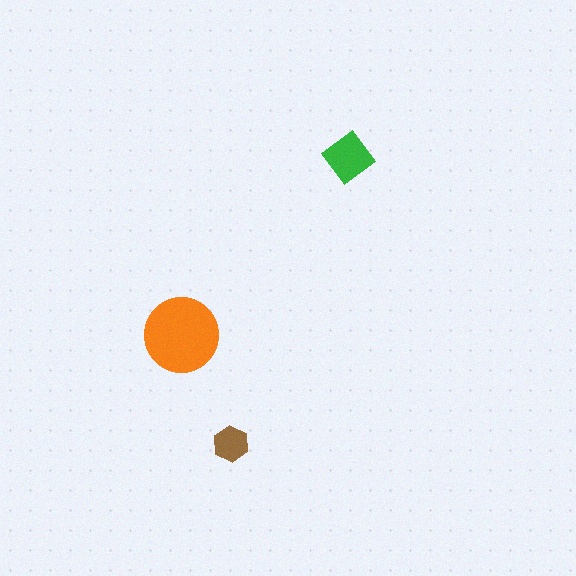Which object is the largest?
The orange circle.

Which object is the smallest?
The brown hexagon.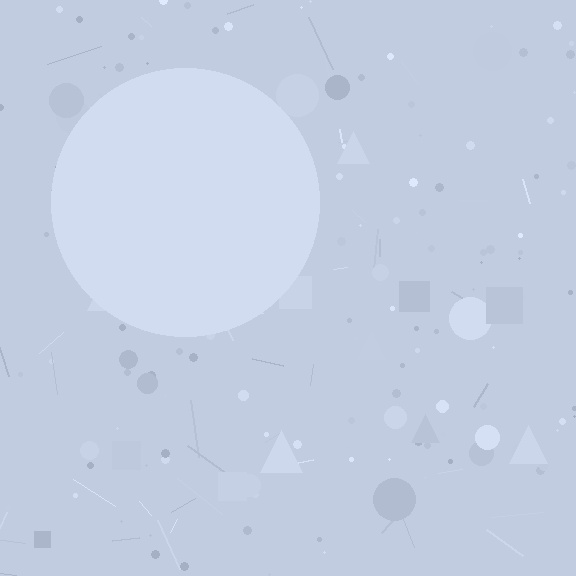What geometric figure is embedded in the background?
A circle is embedded in the background.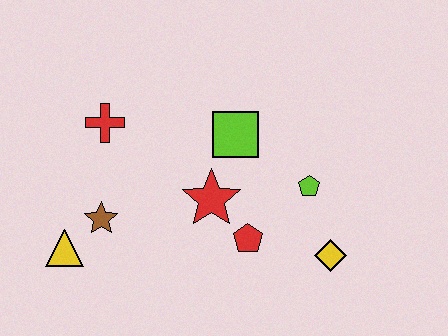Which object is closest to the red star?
The red pentagon is closest to the red star.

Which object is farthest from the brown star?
The yellow diamond is farthest from the brown star.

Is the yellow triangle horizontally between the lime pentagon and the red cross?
No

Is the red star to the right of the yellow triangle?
Yes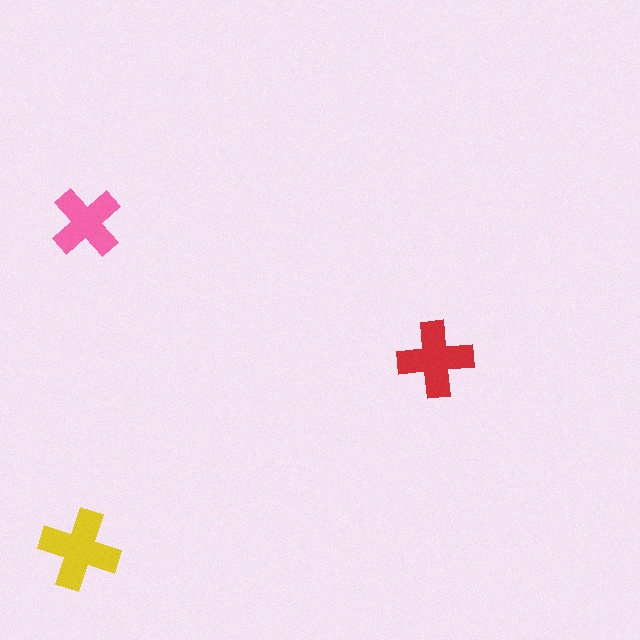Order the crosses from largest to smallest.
the yellow one, the red one, the pink one.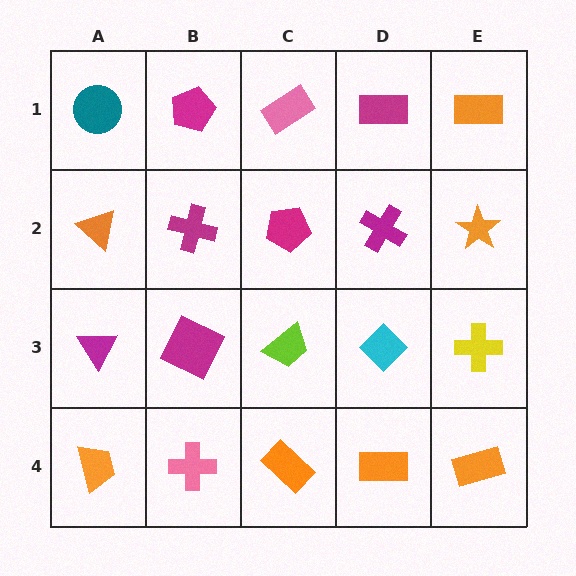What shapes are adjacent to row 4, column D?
A cyan diamond (row 3, column D), an orange rectangle (row 4, column C), an orange rectangle (row 4, column E).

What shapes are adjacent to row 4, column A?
A magenta triangle (row 3, column A), a pink cross (row 4, column B).